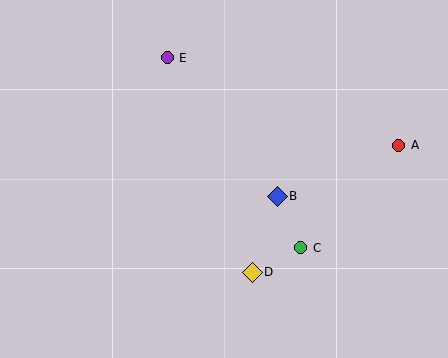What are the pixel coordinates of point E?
Point E is at (167, 58).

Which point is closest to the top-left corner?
Point E is closest to the top-left corner.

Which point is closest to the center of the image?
Point B at (277, 196) is closest to the center.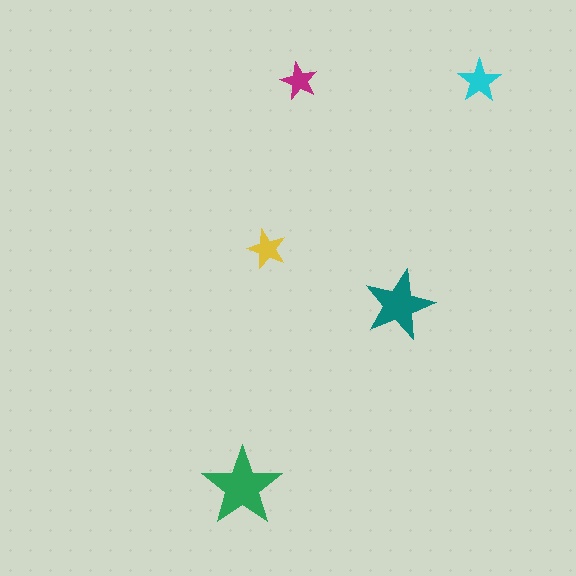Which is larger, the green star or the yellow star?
The green one.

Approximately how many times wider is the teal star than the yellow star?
About 2 times wider.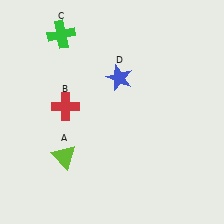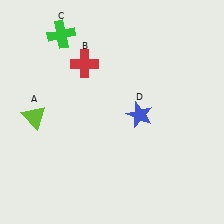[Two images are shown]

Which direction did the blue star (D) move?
The blue star (D) moved down.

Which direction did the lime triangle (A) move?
The lime triangle (A) moved up.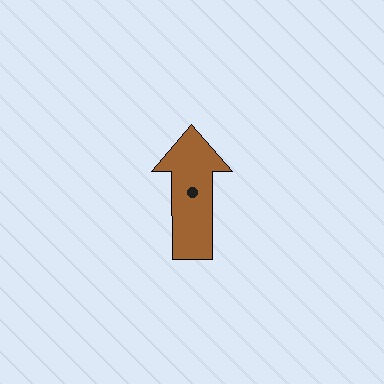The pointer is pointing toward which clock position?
Roughly 12 o'clock.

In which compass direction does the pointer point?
North.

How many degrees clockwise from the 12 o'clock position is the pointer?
Approximately 360 degrees.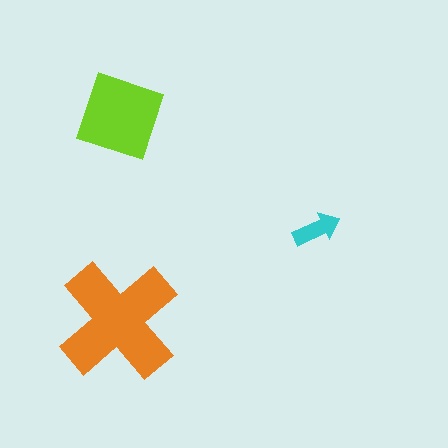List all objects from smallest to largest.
The cyan arrow, the lime diamond, the orange cross.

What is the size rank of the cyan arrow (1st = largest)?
3rd.